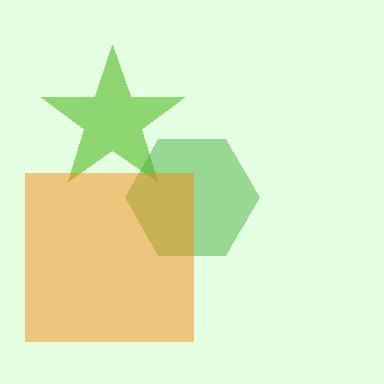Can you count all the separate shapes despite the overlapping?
Yes, there are 3 separate shapes.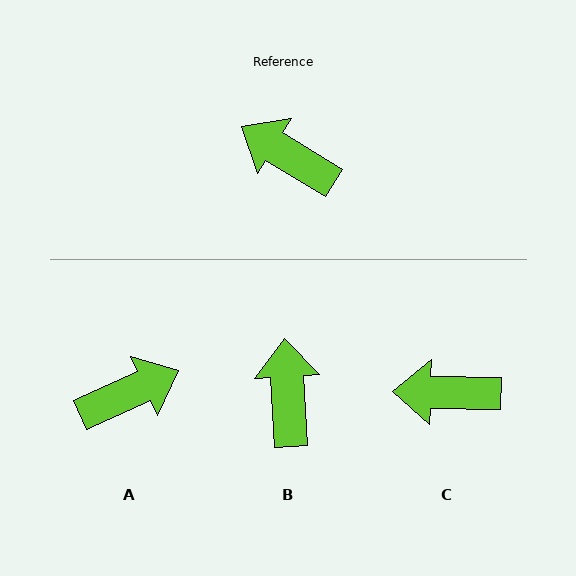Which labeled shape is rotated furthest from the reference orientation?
A, about 124 degrees away.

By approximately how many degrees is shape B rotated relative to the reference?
Approximately 55 degrees clockwise.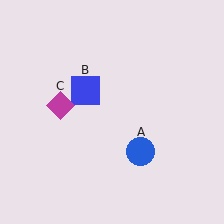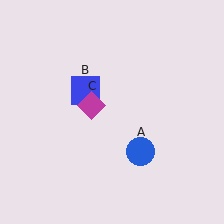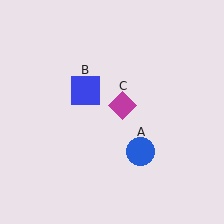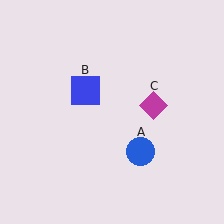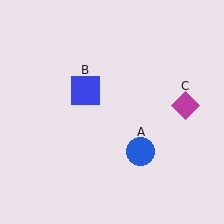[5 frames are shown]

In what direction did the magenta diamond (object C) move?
The magenta diamond (object C) moved right.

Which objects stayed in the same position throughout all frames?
Blue circle (object A) and blue square (object B) remained stationary.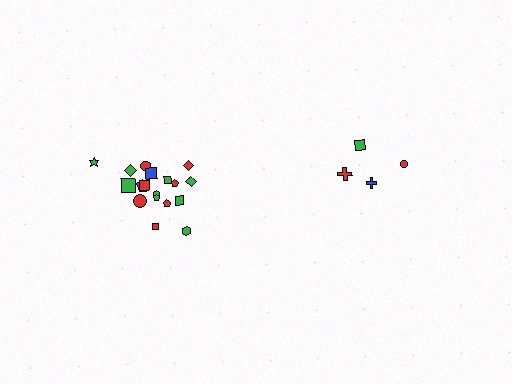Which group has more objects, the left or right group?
The left group.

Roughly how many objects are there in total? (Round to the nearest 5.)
Roughly 20 objects in total.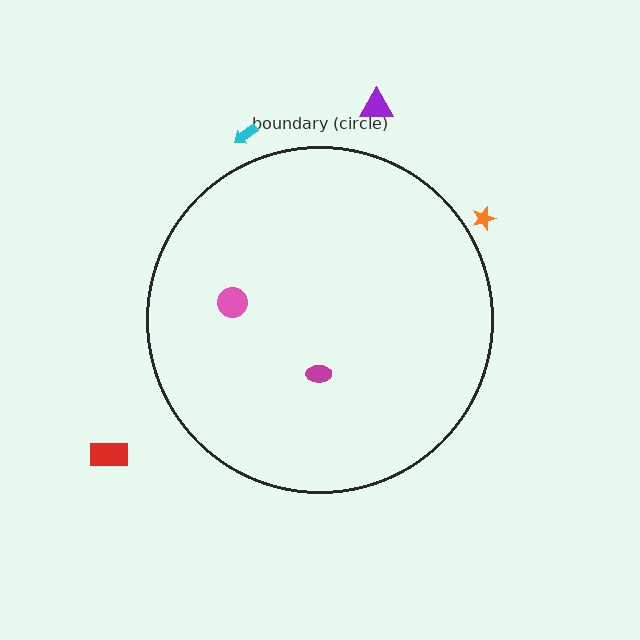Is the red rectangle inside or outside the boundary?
Outside.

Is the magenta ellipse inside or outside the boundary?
Inside.